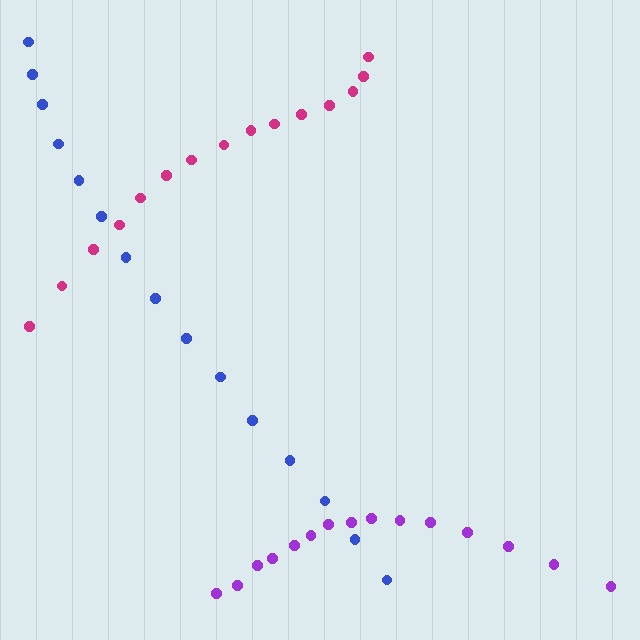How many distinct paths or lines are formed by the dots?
There are 3 distinct paths.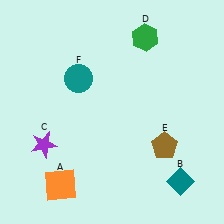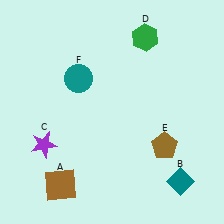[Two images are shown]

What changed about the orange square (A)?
In Image 1, A is orange. In Image 2, it changed to brown.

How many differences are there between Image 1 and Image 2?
There is 1 difference between the two images.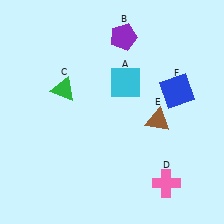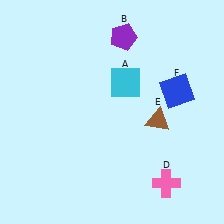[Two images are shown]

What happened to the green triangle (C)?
The green triangle (C) was removed in Image 2. It was in the top-left area of Image 1.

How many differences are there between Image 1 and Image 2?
There is 1 difference between the two images.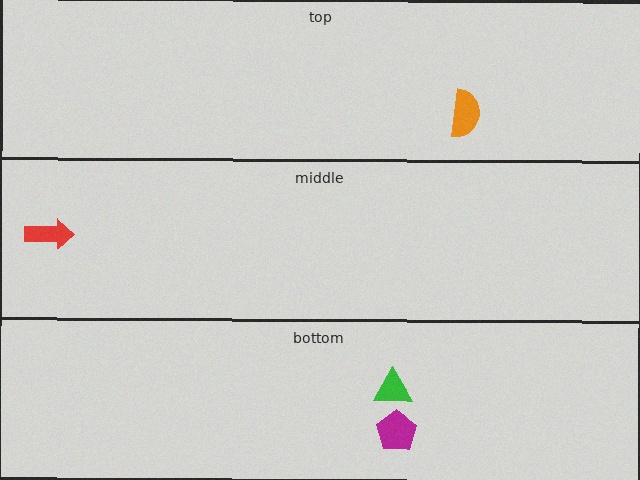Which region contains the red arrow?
The middle region.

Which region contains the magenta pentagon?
The bottom region.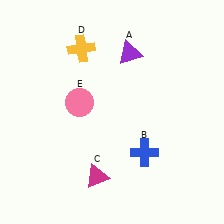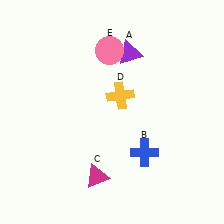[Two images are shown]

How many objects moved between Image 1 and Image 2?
2 objects moved between the two images.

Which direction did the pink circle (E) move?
The pink circle (E) moved up.